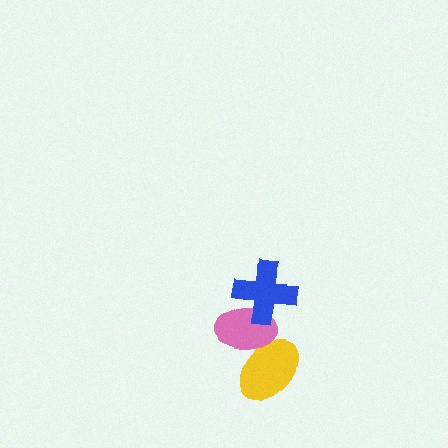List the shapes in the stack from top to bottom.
From top to bottom: the blue cross, the pink ellipse, the yellow ellipse.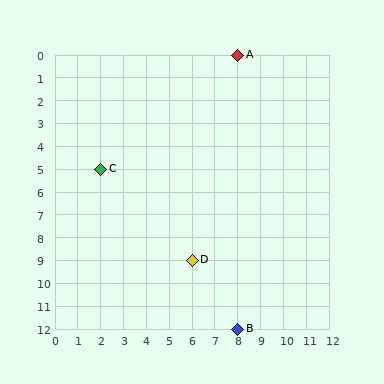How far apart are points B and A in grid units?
Points B and A are 12 rows apart.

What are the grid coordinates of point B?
Point B is at grid coordinates (8, 12).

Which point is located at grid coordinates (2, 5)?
Point C is at (2, 5).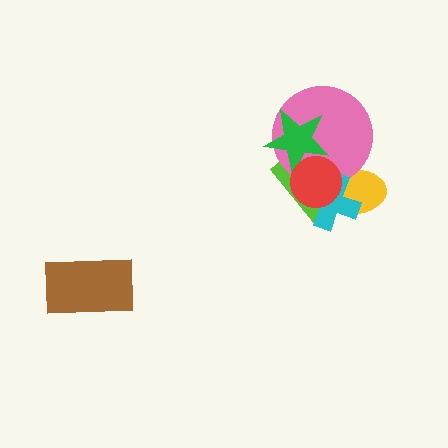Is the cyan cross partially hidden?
Yes, it is partially covered by another shape.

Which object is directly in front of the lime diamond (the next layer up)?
The yellow ellipse is directly in front of the lime diamond.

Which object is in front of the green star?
The red circle is in front of the green star.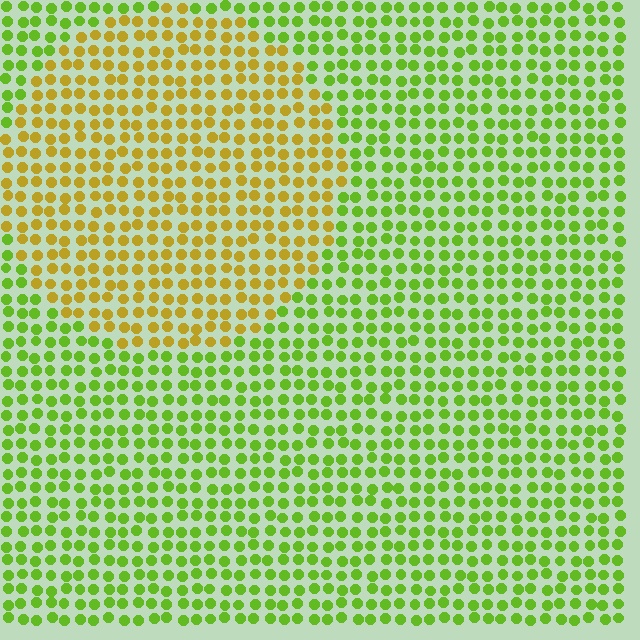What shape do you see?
I see a circle.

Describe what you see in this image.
The image is filled with small lime elements in a uniform arrangement. A circle-shaped region is visible where the elements are tinted to a slightly different hue, forming a subtle color boundary.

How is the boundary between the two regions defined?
The boundary is defined purely by a slight shift in hue (about 45 degrees). Spacing, size, and orientation are identical on both sides.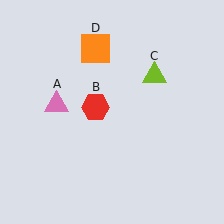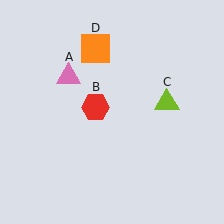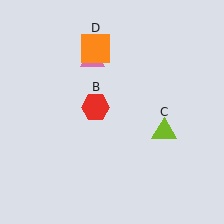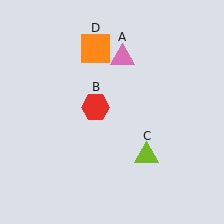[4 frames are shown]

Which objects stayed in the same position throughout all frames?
Red hexagon (object B) and orange square (object D) remained stationary.